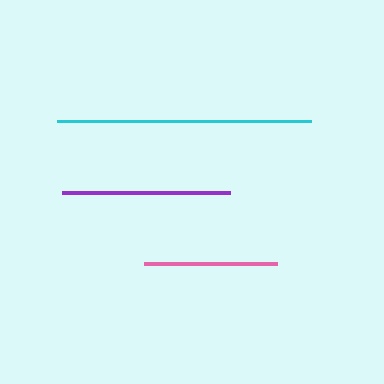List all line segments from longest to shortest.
From longest to shortest: cyan, purple, pink.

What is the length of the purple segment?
The purple segment is approximately 168 pixels long.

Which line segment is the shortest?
The pink line is the shortest at approximately 133 pixels.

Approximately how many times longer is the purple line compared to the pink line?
The purple line is approximately 1.3 times the length of the pink line.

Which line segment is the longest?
The cyan line is the longest at approximately 254 pixels.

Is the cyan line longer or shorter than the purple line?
The cyan line is longer than the purple line.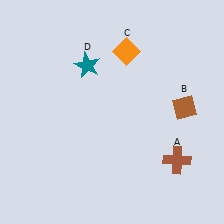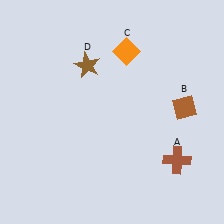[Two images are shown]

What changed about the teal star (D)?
In Image 1, D is teal. In Image 2, it changed to brown.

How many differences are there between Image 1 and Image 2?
There is 1 difference between the two images.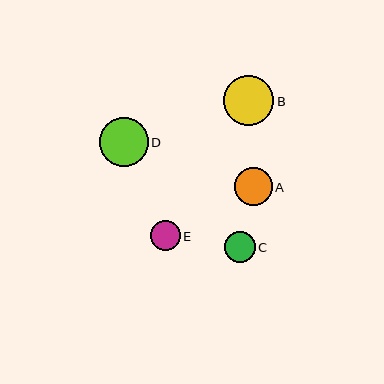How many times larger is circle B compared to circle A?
Circle B is approximately 1.3 times the size of circle A.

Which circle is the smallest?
Circle E is the smallest with a size of approximately 30 pixels.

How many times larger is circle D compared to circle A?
Circle D is approximately 1.3 times the size of circle A.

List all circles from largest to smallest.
From largest to smallest: B, D, A, C, E.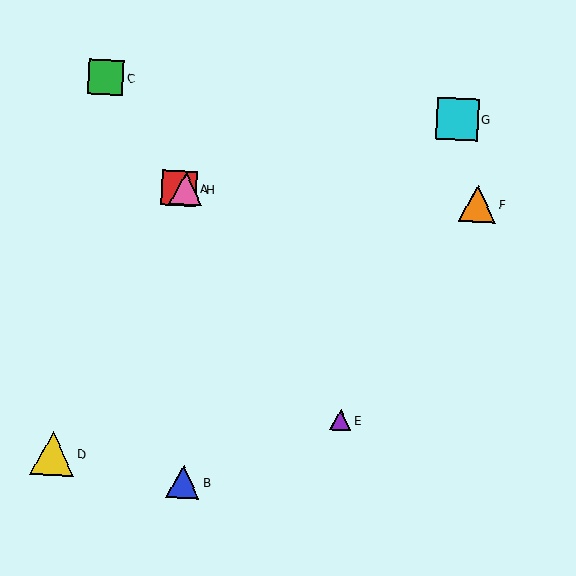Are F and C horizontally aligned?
No, F is at y≈204 and C is at y≈77.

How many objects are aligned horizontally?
3 objects (A, F, H) are aligned horizontally.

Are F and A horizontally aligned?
Yes, both are at y≈204.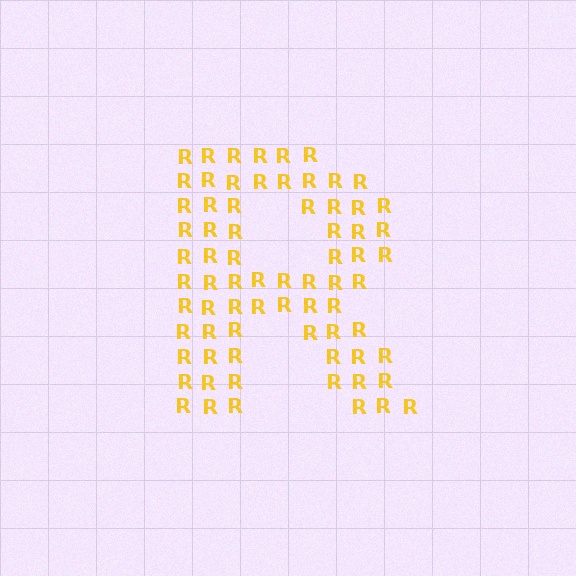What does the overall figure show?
The overall figure shows the letter R.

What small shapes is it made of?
It is made of small letter R's.